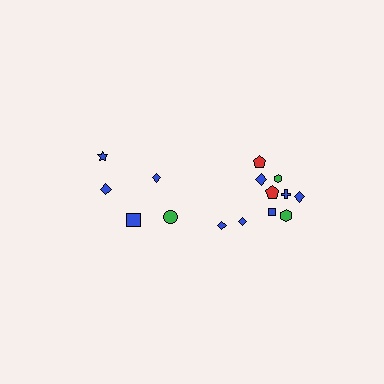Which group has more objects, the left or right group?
The right group.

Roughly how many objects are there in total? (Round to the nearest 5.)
Roughly 15 objects in total.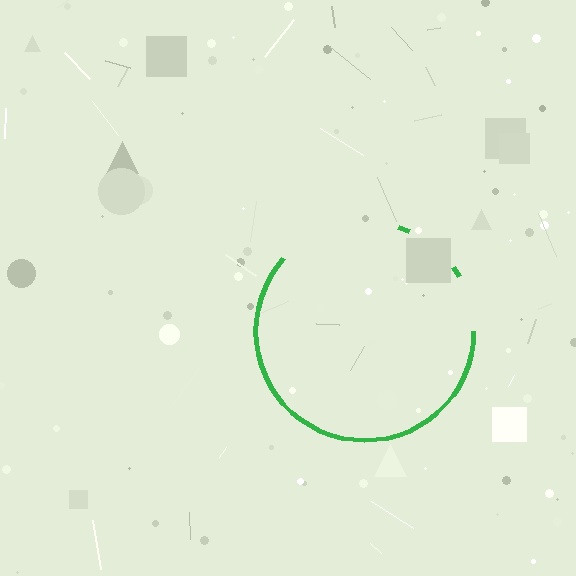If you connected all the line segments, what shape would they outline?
They would outline a circle.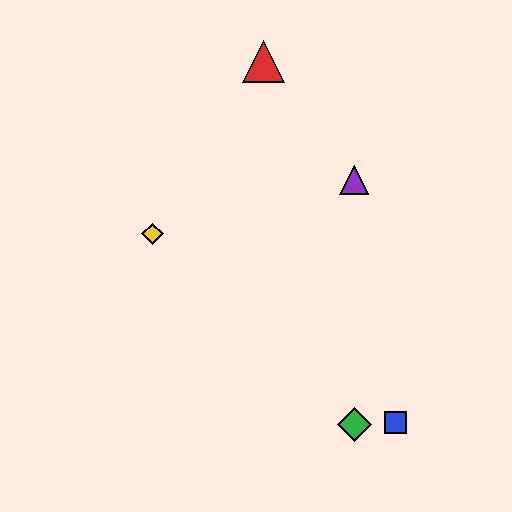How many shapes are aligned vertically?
2 shapes (the green diamond, the purple triangle) are aligned vertically.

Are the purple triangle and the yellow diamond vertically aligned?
No, the purple triangle is at x≈354 and the yellow diamond is at x≈152.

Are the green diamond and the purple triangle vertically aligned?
Yes, both are at x≈354.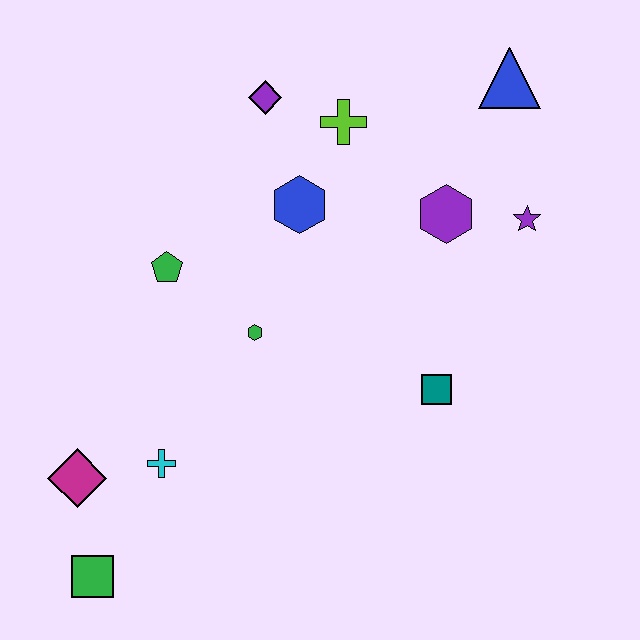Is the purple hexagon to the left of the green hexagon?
No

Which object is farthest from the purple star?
The green square is farthest from the purple star.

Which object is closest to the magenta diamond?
The cyan cross is closest to the magenta diamond.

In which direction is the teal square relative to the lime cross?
The teal square is below the lime cross.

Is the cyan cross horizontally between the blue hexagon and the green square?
Yes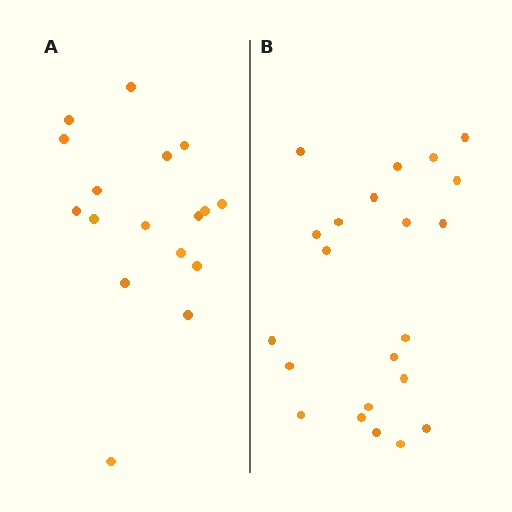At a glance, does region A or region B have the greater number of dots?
Region B (the right region) has more dots.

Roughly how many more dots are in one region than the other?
Region B has about 5 more dots than region A.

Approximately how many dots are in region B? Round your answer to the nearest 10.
About 20 dots. (The exact count is 22, which rounds to 20.)